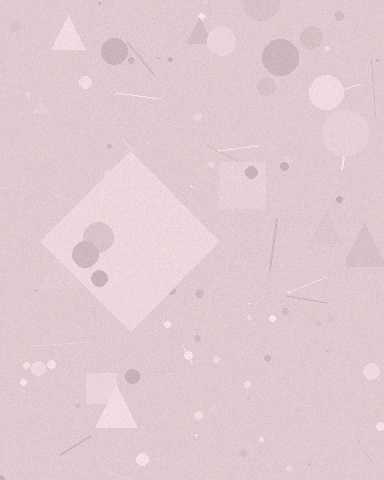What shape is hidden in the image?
A diamond is hidden in the image.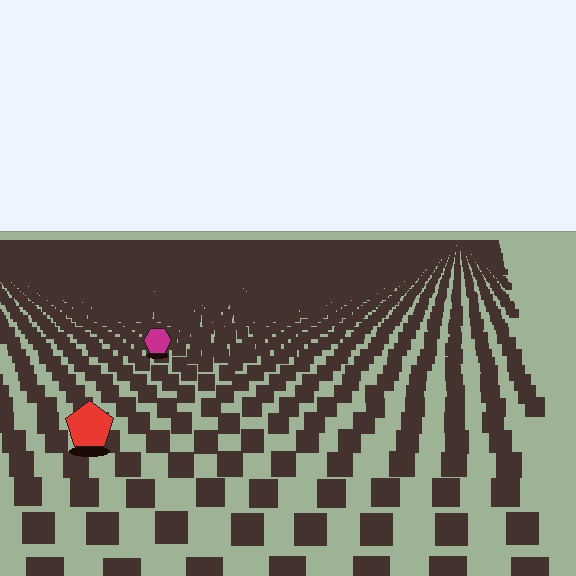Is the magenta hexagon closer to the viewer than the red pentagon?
No. The red pentagon is closer — you can tell from the texture gradient: the ground texture is coarser near it.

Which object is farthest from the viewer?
The magenta hexagon is farthest from the viewer. It appears smaller and the ground texture around it is denser.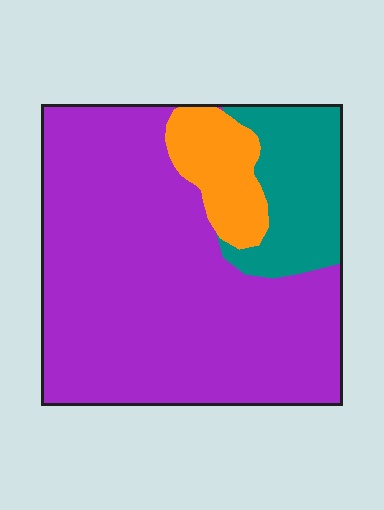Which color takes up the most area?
Purple, at roughly 70%.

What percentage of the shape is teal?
Teal takes up about one sixth (1/6) of the shape.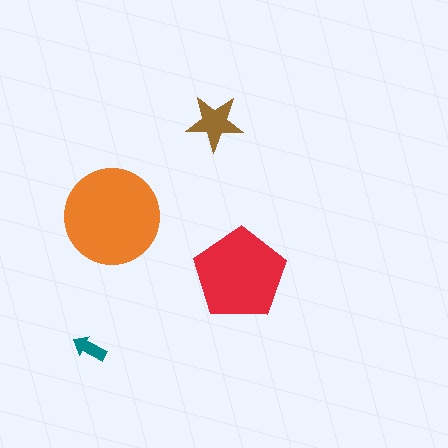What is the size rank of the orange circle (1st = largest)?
1st.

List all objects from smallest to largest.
The teal arrow, the brown star, the red pentagon, the orange circle.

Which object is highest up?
The brown star is topmost.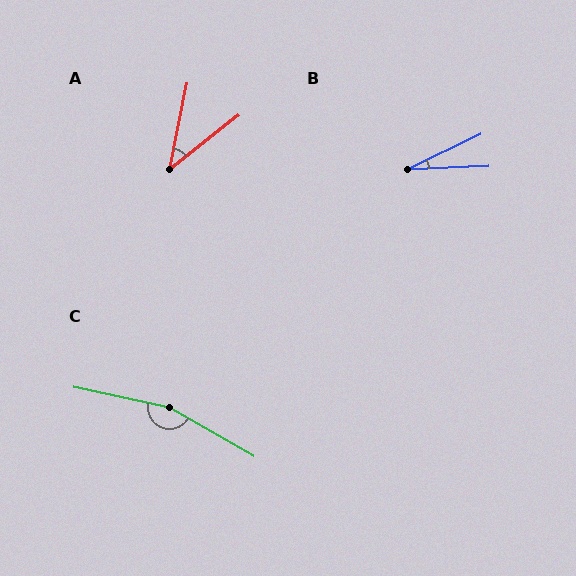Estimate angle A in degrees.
Approximately 41 degrees.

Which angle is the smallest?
B, at approximately 24 degrees.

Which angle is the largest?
C, at approximately 163 degrees.